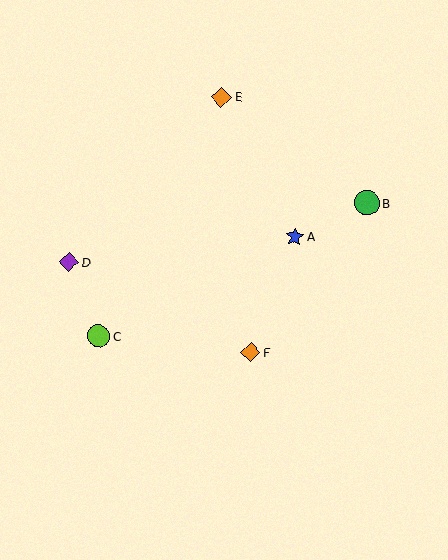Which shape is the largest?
The green circle (labeled B) is the largest.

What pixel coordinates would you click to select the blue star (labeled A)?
Click at (295, 237) to select the blue star A.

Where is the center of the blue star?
The center of the blue star is at (295, 237).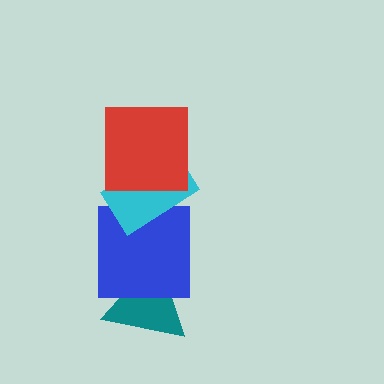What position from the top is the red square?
The red square is 1st from the top.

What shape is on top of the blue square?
The cyan rectangle is on top of the blue square.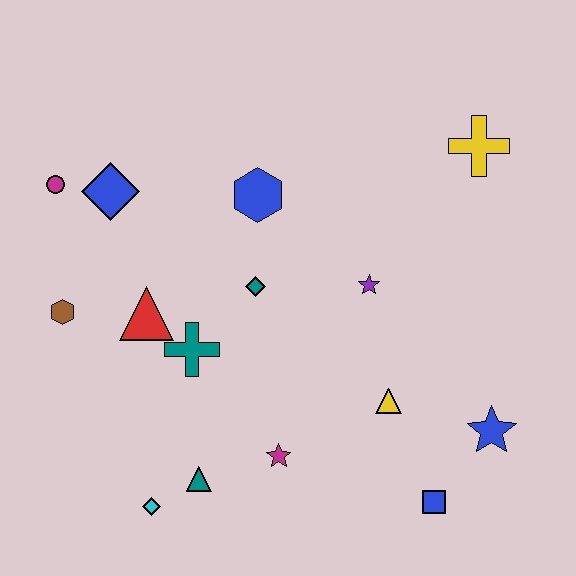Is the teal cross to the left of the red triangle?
No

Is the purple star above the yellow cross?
No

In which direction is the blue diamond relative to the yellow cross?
The blue diamond is to the left of the yellow cross.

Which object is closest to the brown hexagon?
The red triangle is closest to the brown hexagon.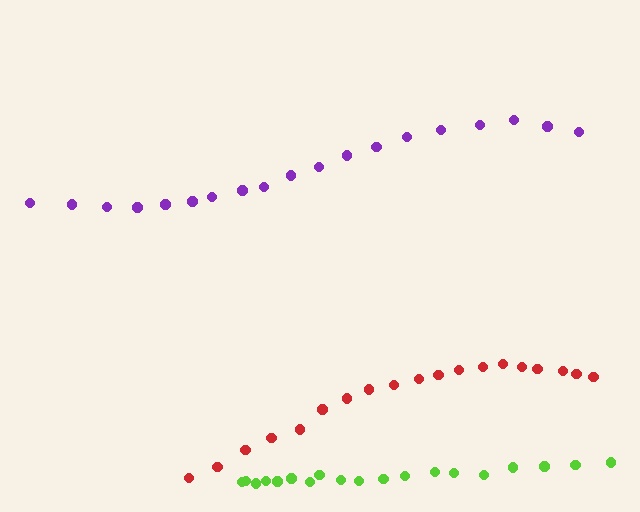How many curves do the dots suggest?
There are 3 distinct paths.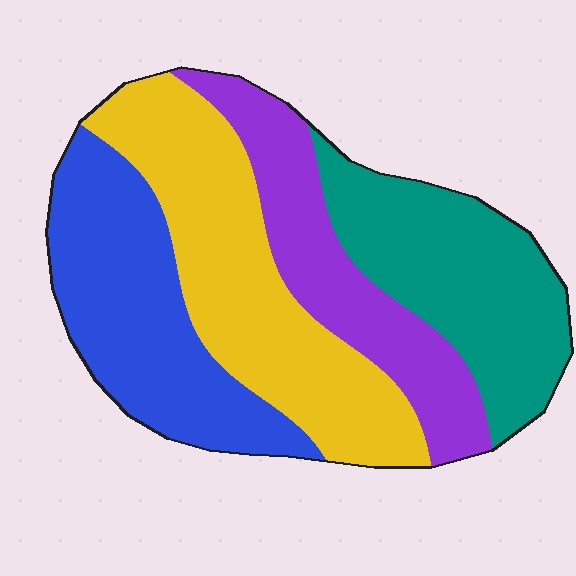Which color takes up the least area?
Purple, at roughly 20%.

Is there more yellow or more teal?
Yellow.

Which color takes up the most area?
Yellow, at roughly 30%.